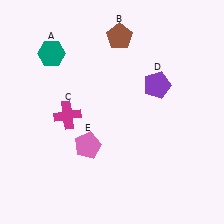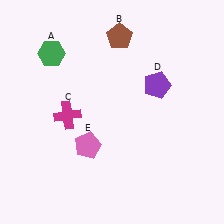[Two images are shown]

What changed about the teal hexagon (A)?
In Image 1, A is teal. In Image 2, it changed to green.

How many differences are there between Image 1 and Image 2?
There is 1 difference between the two images.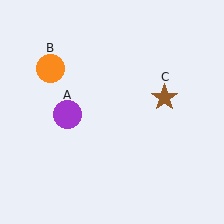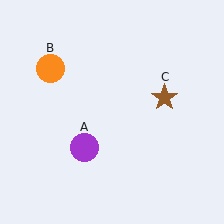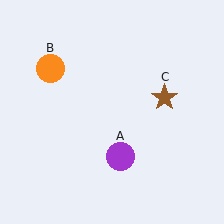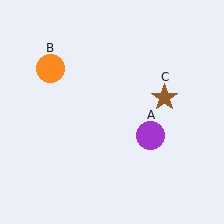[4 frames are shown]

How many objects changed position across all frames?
1 object changed position: purple circle (object A).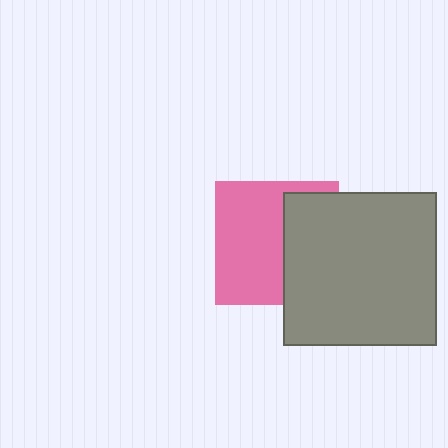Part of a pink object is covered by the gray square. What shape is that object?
It is a square.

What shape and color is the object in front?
The object in front is a gray square.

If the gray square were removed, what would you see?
You would see the complete pink square.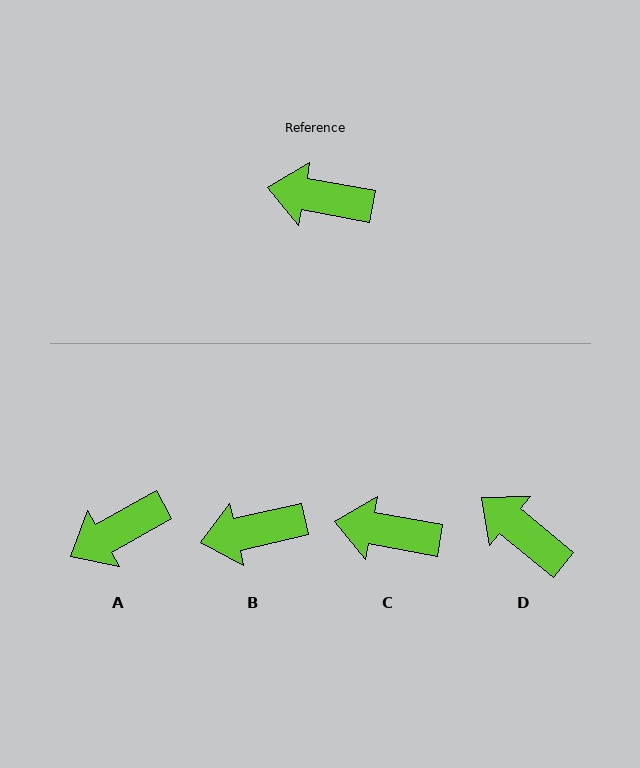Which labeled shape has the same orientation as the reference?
C.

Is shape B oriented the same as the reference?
No, it is off by about 23 degrees.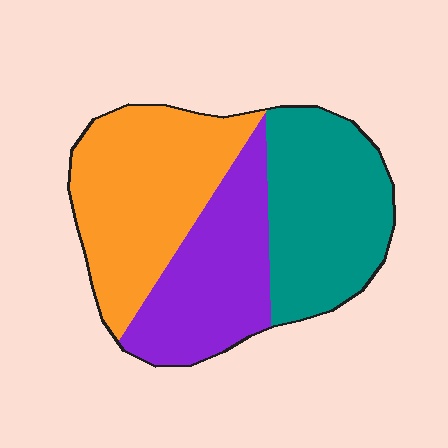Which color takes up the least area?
Purple, at roughly 30%.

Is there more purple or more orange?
Orange.